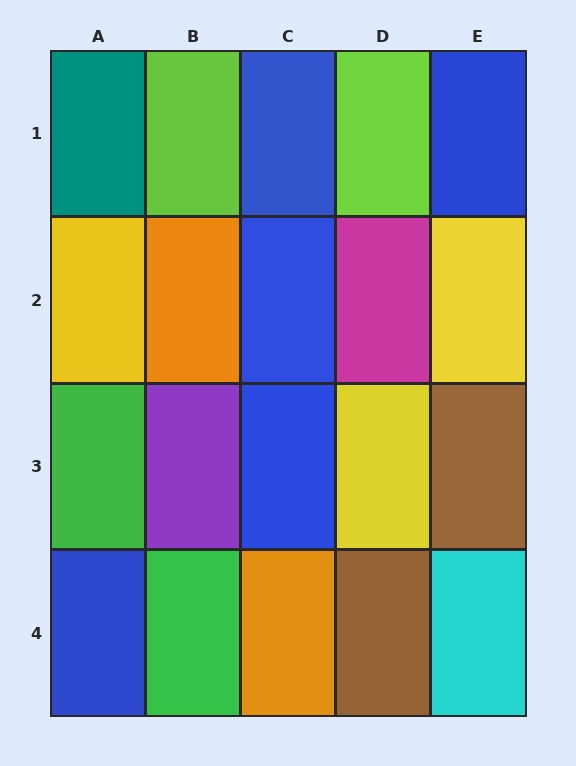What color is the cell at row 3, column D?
Yellow.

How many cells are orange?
2 cells are orange.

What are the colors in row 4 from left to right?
Blue, green, orange, brown, cyan.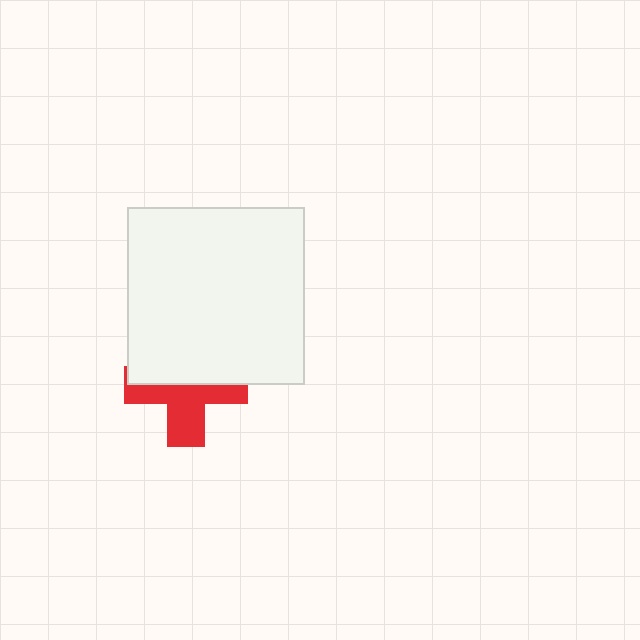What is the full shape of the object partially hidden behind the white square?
The partially hidden object is a red cross.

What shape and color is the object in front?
The object in front is a white square.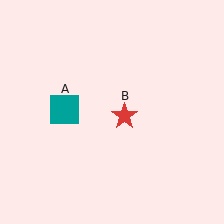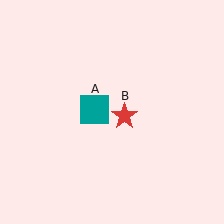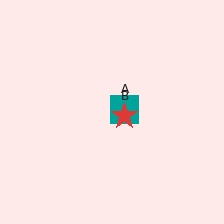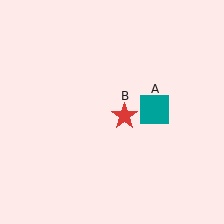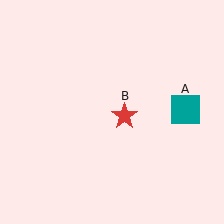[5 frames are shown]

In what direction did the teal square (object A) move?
The teal square (object A) moved right.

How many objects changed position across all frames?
1 object changed position: teal square (object A).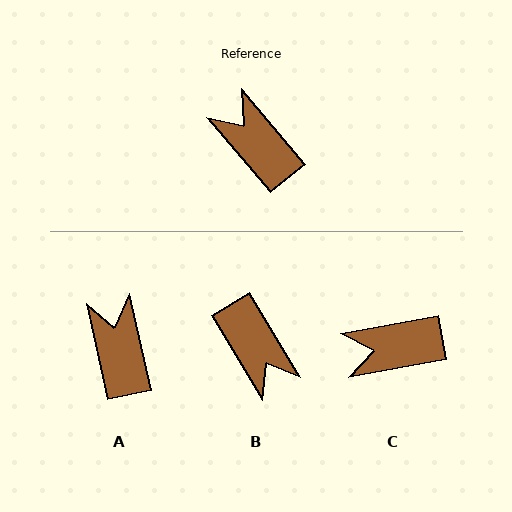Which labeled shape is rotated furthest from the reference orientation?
B, about 171 degrees away.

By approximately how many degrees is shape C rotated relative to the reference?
Approximately 60 degrees counter-clockwise.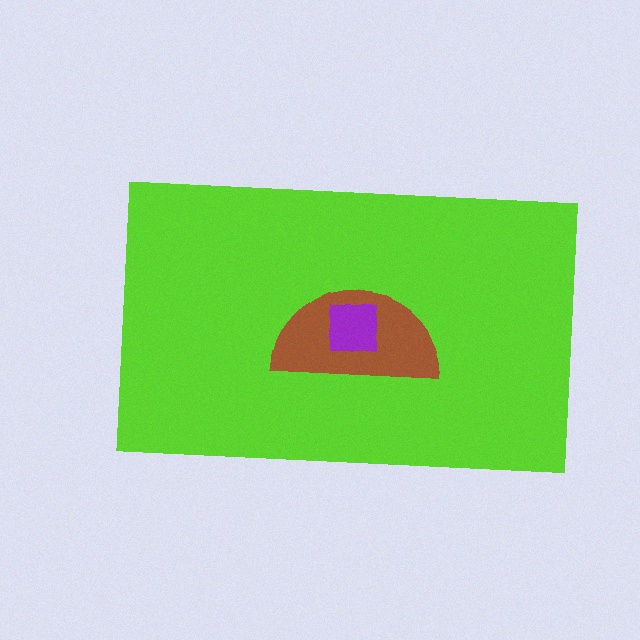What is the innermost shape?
The purple square.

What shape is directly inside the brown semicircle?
The purple square.